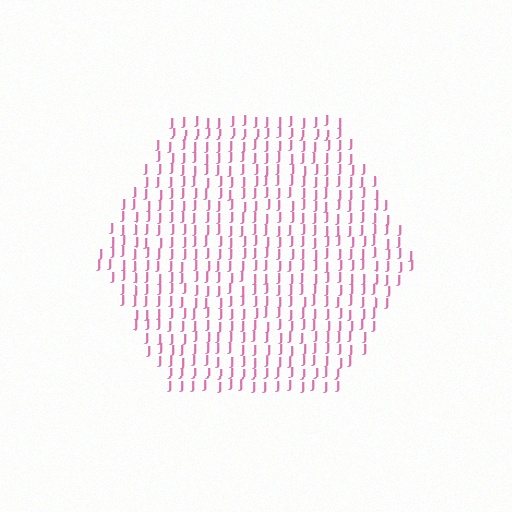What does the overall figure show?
The overall figure shows a hexagon.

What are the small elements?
The small elements are letter J's.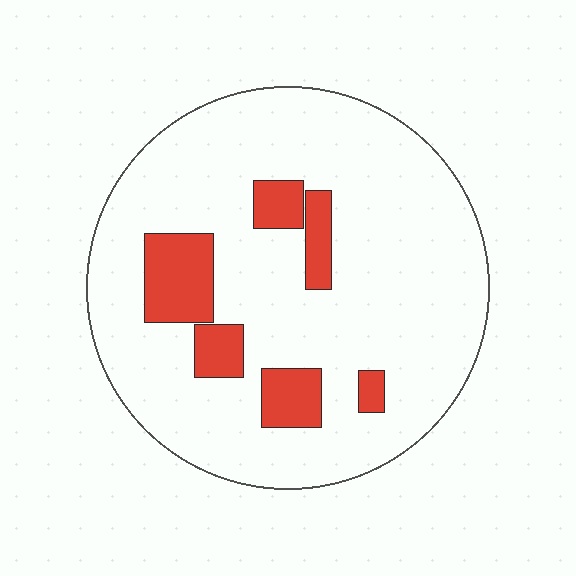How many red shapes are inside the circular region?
6.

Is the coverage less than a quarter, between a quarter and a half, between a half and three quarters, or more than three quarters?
Less than a quarter.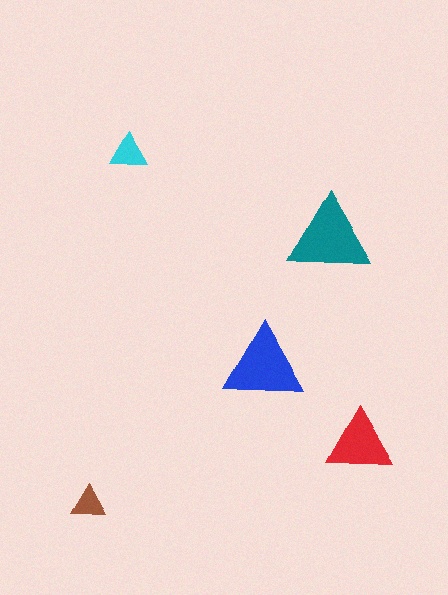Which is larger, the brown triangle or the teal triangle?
The teal one.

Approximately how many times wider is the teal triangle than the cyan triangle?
About 2 times wider.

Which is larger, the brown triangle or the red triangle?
The red one.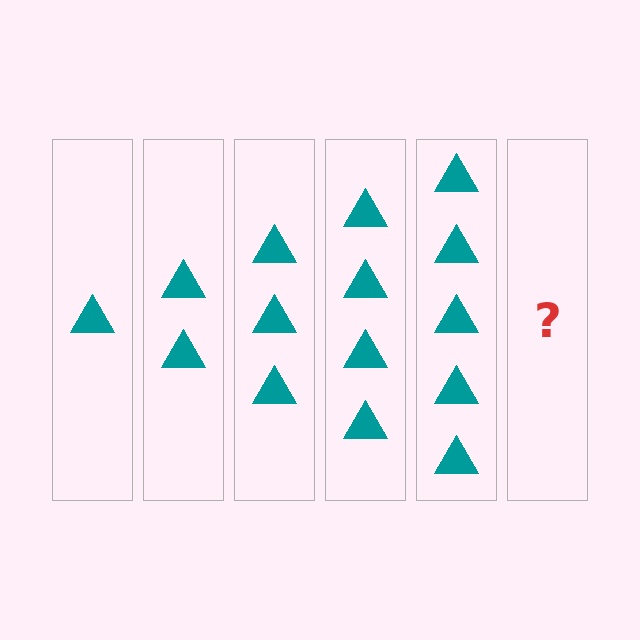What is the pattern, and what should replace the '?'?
The pattern is that each step adds one more triangle. The '?' should be 6 triangles.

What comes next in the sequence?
The next element should be 6 triangles.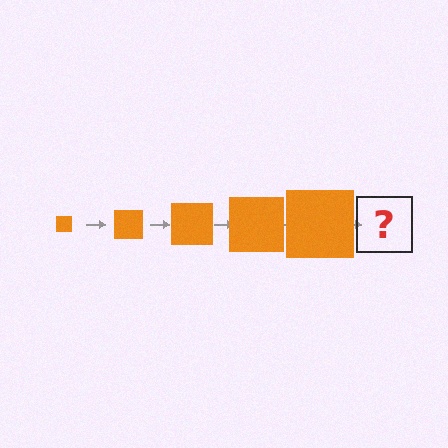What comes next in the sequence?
The next element should be an orange square, larger than the previous one.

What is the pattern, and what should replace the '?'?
The pattern is that the square gets progressively larger each step. The '?' should be an orange square, larger than the previous one.